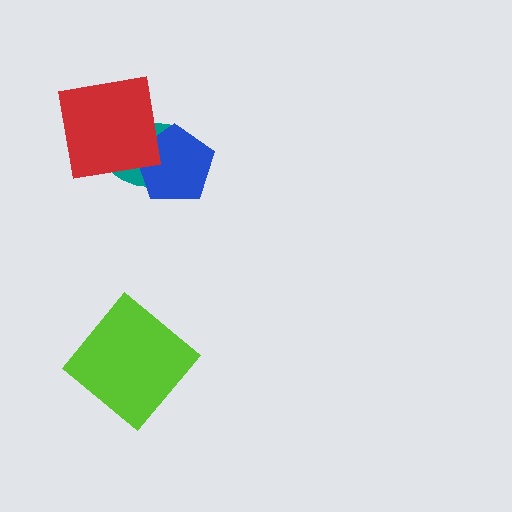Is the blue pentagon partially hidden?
Yes, it is partially covered by another shape.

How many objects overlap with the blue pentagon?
2 objects overlap with the blue pentagon.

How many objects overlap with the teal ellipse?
2 objects overlap with the teal ellipse.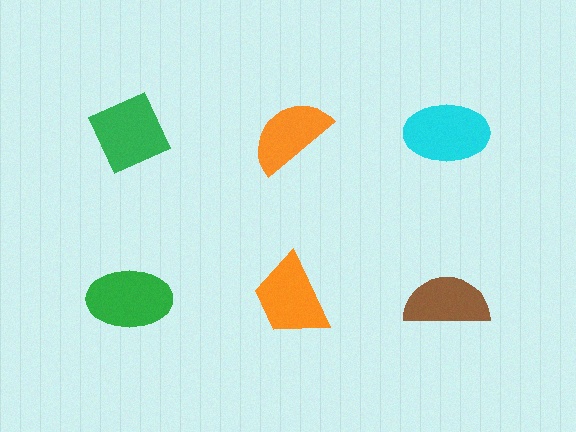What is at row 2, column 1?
A green ellipse.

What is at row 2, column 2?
An orange trapezoid.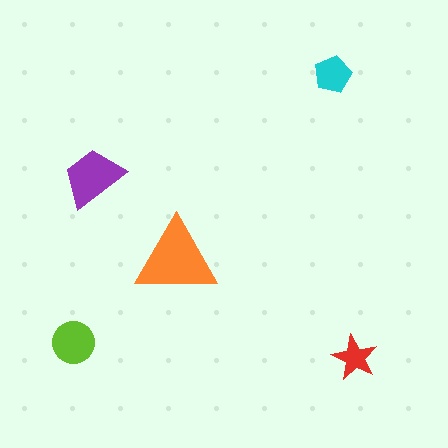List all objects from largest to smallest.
The orange triangle, the purple trapezoid, the lime circle, the cyan pentagon, the red star.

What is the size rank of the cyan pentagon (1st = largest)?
4th.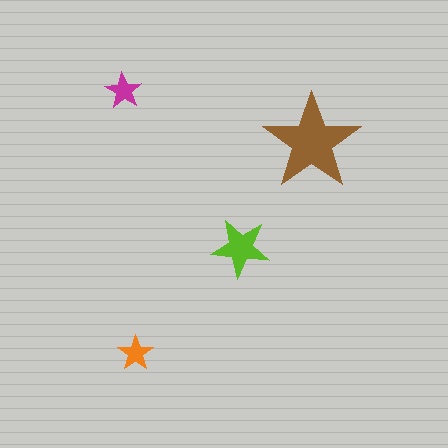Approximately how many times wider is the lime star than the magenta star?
About 1.5 times wider.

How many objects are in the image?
There are 4 objects in the image.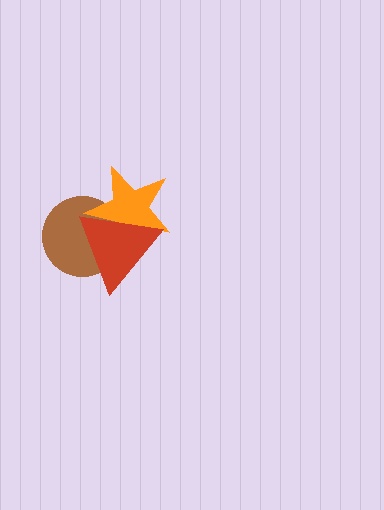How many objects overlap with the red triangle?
2 objects overlap with the red triangle.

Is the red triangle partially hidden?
No, no other shape covers it.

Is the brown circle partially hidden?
Yes, it is partially covered by another shape.